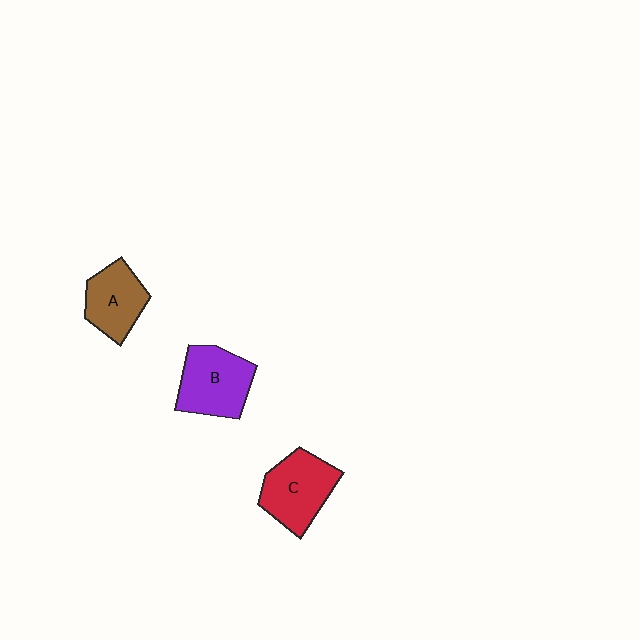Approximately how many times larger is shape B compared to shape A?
Approximately 1.2 times.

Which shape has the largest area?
Shape B (purple).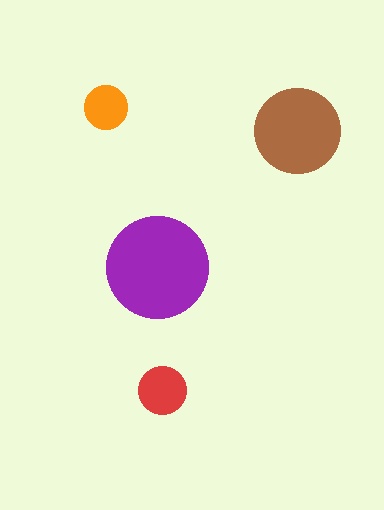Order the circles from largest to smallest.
the purple one, the brown one, the red one, the orange one.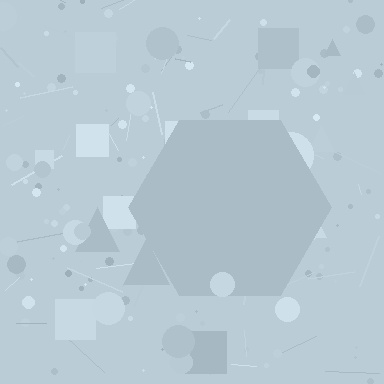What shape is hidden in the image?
A hexagon is hidden in the image.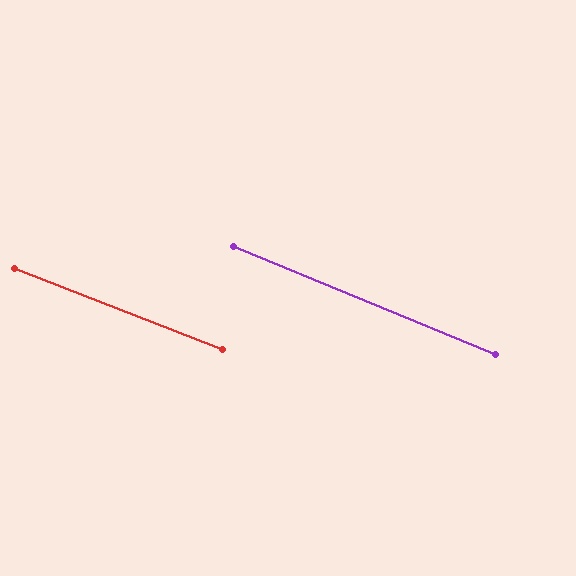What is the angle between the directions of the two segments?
Approximately 1 degree.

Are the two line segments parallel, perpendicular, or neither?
Parallel — their directions differ by only 1.0°.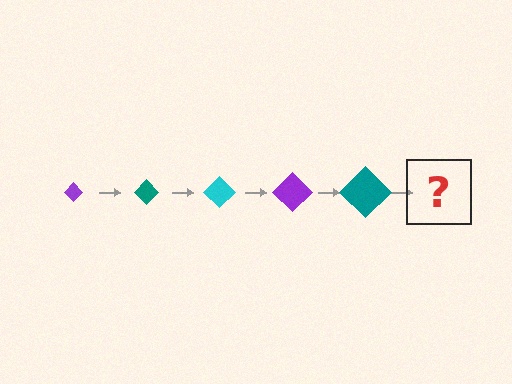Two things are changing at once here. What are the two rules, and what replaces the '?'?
The two rules are that the diamond grows larger each step and the color cycles through purple, teal, and cyan. The '?' should be a cyan diamond, larger than the previous one.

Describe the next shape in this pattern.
It should be a cyan diamond, larger than the previous one.